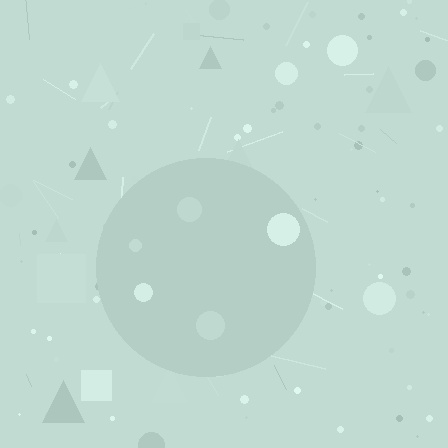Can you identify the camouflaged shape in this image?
The camouflaged shape is a circle.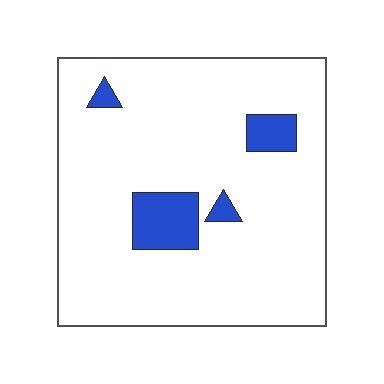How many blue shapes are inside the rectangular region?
4.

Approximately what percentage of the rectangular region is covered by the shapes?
Approximately 10%.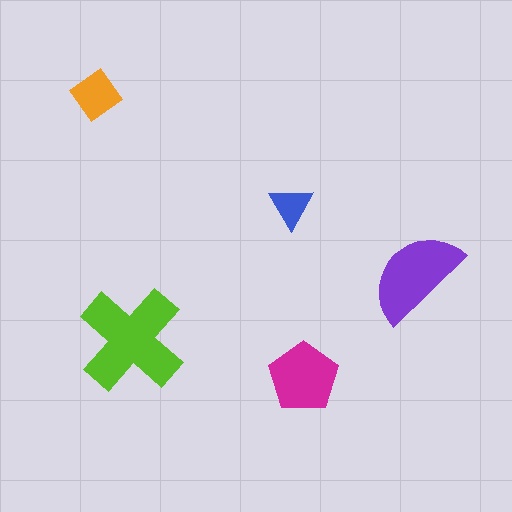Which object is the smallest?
The blue triangle.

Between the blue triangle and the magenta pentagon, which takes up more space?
The magenta pentagon.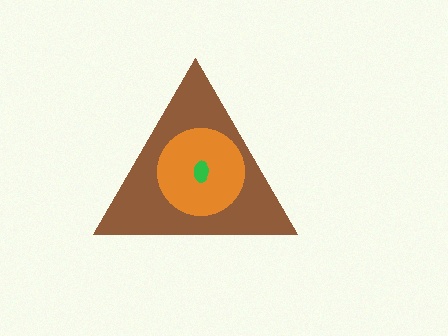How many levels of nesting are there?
3.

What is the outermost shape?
The brown triangle.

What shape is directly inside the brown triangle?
The orange circle.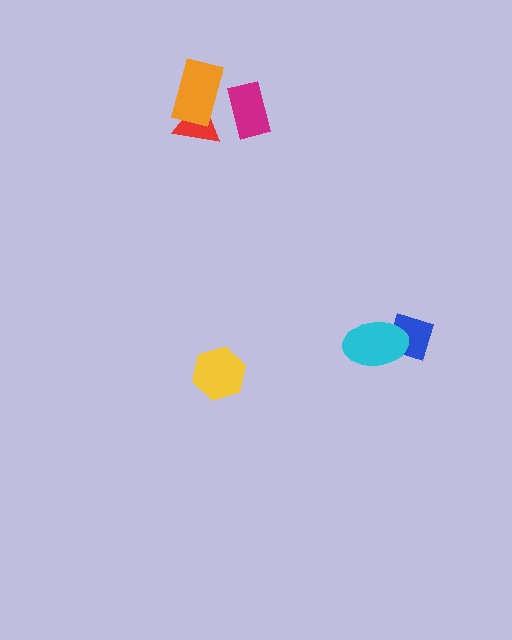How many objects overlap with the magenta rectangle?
0 objects overlap with the magenta rectangle.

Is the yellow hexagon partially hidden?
No, no other shape covers it.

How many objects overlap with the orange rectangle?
1 object overlaps with the orange rectangle.